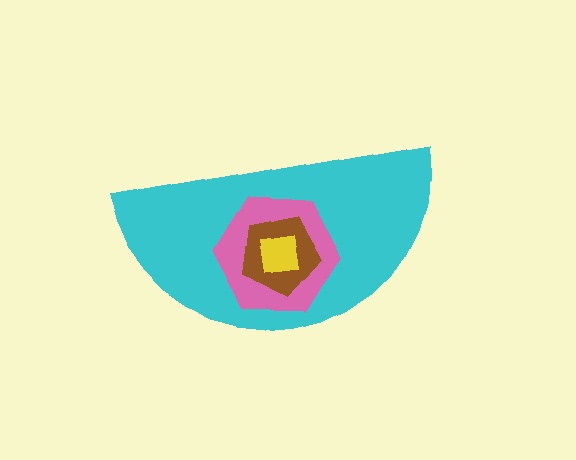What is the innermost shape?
The yellow square.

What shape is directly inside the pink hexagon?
The brown pentagon.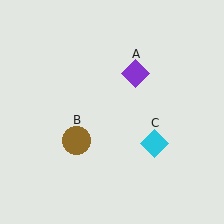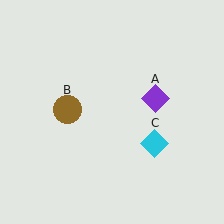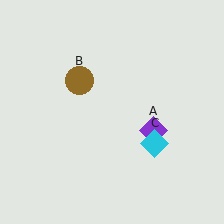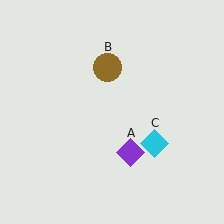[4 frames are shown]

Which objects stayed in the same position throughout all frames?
Cyan diamond (object C) remained stationary.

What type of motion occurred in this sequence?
The purple diamond (object A), brown circle (object B) rotated clockwise around the center of the scene.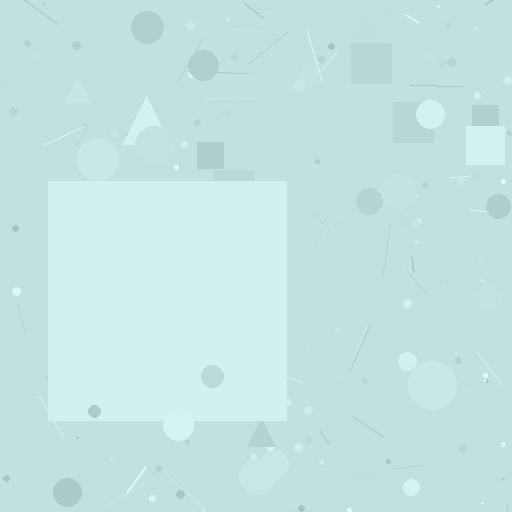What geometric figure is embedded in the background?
A square is embedded in the background.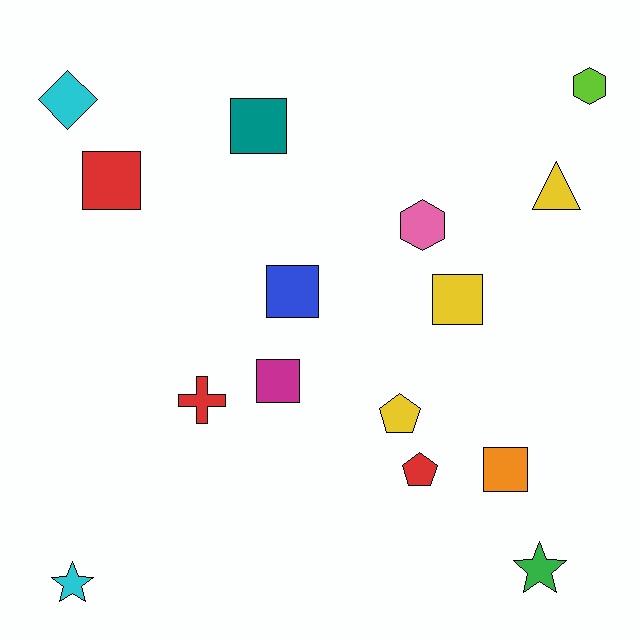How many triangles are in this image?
There is 1 triangle.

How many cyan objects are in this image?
There are 2 cyan objects.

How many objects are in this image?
There are 15 objects.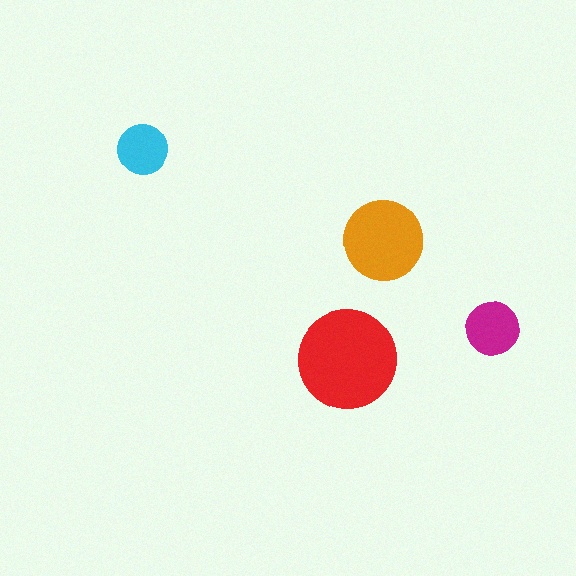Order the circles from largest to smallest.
the red one, the orange one, the magenta one, the cyan one.